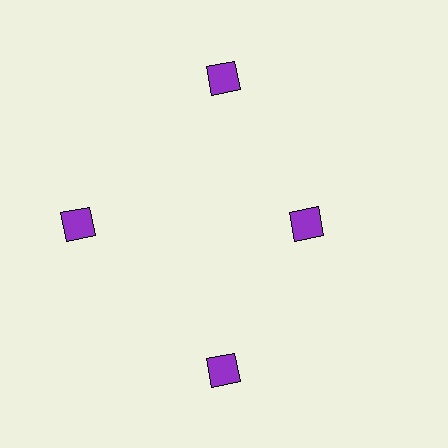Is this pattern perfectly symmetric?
No. The 4 purple diamonds are arranged in a ring, but one element near the 3 o'clock position is pulled inward toward the center, breaking the 4-fold rotational symmetry.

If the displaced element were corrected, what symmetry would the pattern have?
It would have 4-fold rotational symmetry — the pattern would map onto itself every 90 degrees.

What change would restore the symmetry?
The symmetry would be restored by moving it outward, back onto the ring so that all 4 diamonds sit at equal angles and equal distance from the center.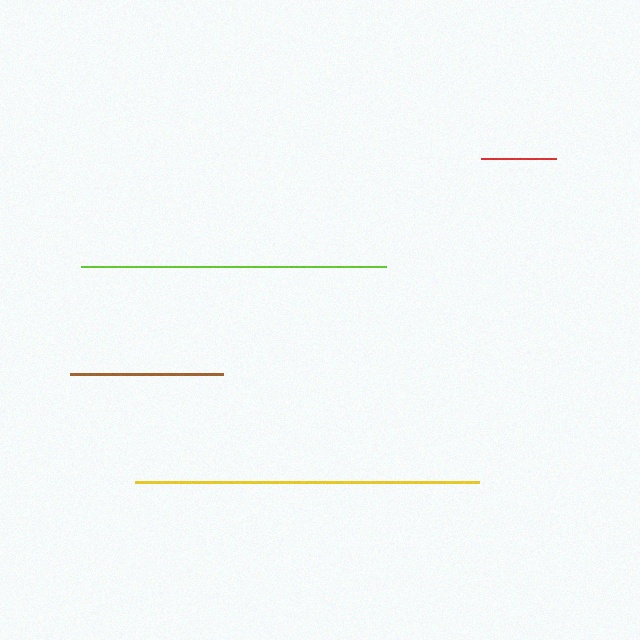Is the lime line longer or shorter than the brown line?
The lime line is longer than the brown line.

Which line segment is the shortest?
The red line is the shortest at approximately 75 pixels.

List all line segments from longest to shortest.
From longest to shortest: yellow, lime, brown, red.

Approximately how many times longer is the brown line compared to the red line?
The brown line is approximately 2.0 times the length of the red line.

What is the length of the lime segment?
The lime segment is approximately 305 pixels long.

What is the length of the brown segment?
The brown segment is approximately 153 pixels long.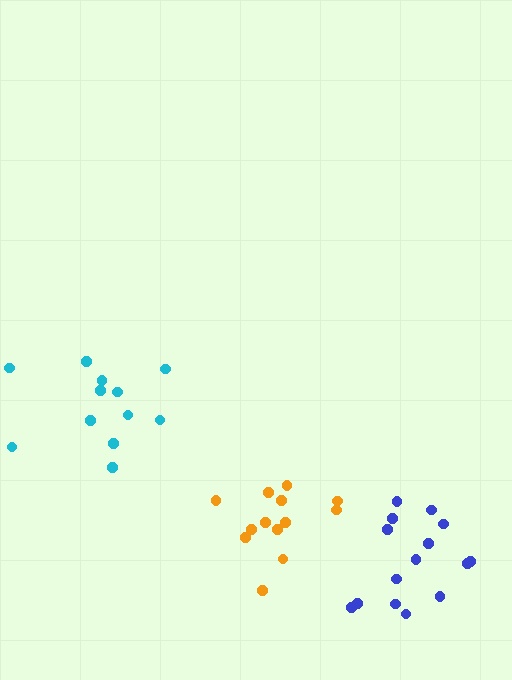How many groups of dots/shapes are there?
There are 3 groups.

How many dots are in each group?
Group 1: 12 dots, Group 2: 13 dots, Group 3: 15 dots (40 total).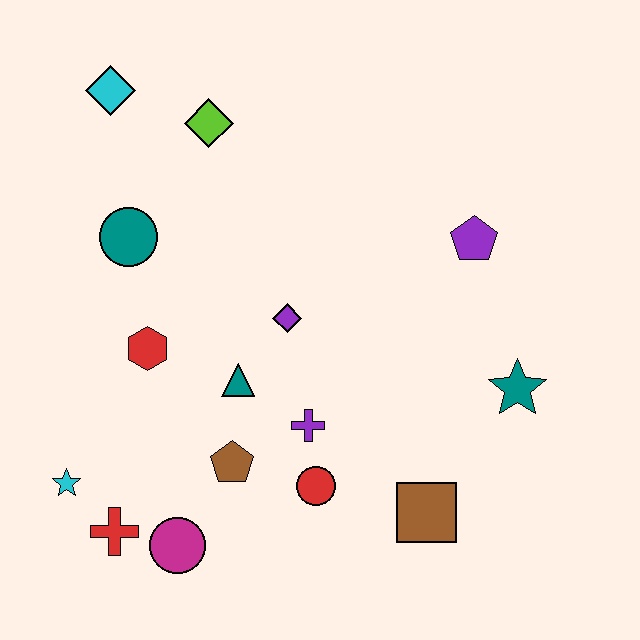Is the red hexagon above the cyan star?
Yes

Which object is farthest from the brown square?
The cyan diamond is farthest from the brown square.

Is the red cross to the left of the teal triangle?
Yes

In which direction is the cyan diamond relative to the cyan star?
The cyan diamond is above the cyan star.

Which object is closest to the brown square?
The red circle is closest to the brown square.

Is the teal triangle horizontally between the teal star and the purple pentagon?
No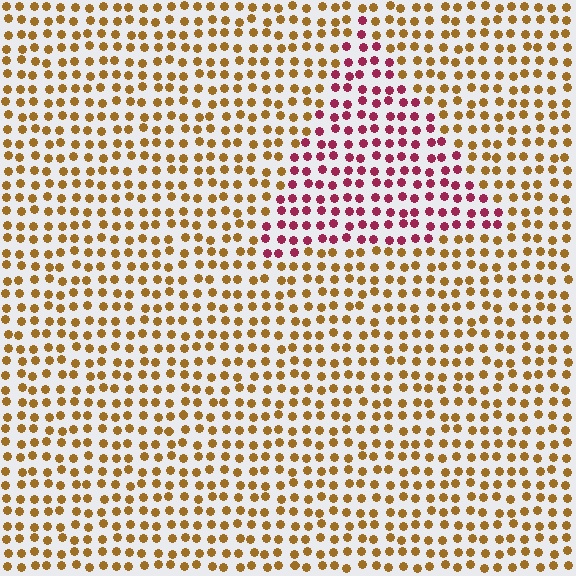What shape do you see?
I see a triangle.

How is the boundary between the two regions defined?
The boundary is defined purely by a slight shift in hue (about 61 degrees). Spacing, size, and orientation are identical on both sides.